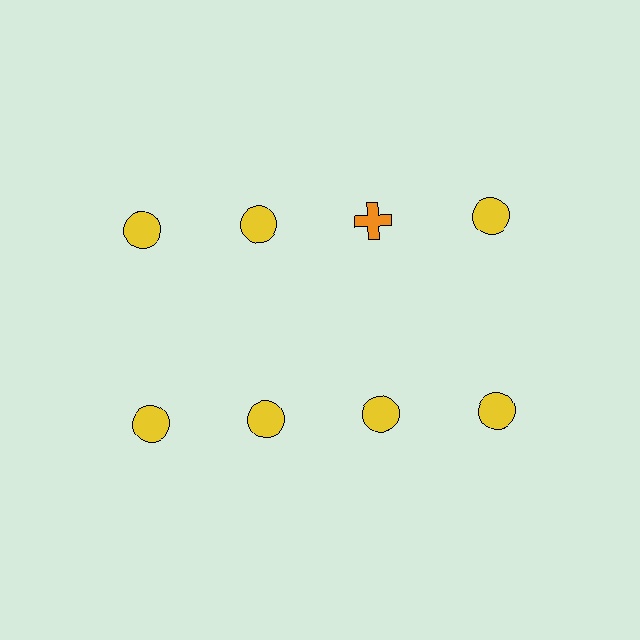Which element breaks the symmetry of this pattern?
The orange cross in the top row, center column breaks the symmetry. All other shapes are yellow circles.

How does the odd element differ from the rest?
It differs in both color (orange instead of yellow) and shape (cross instead of circle).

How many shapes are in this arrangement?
There are 8 shapes arranged in a grid pattern.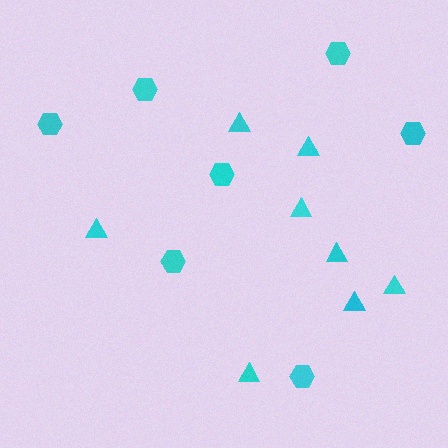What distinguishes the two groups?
There are 2 groups: one group of hexagons (7) and one group of triangles (8).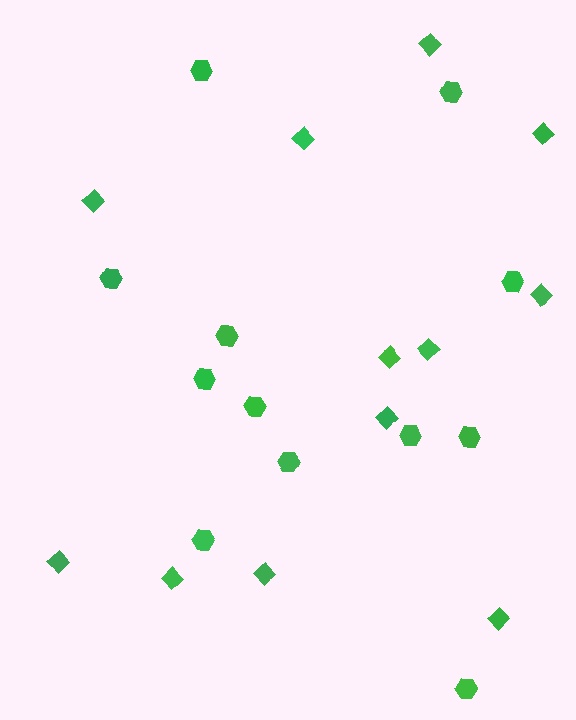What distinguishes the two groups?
There are 2 groups: one group of diamonds (12) and one group of hexagons (12).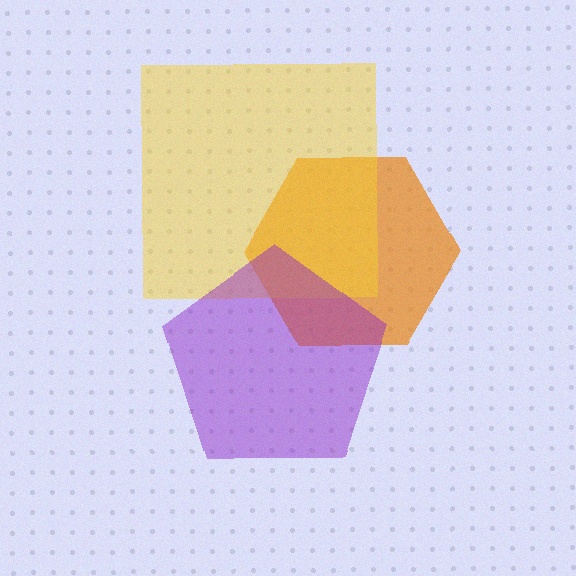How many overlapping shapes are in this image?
There are 3 overlapping shapes in the image.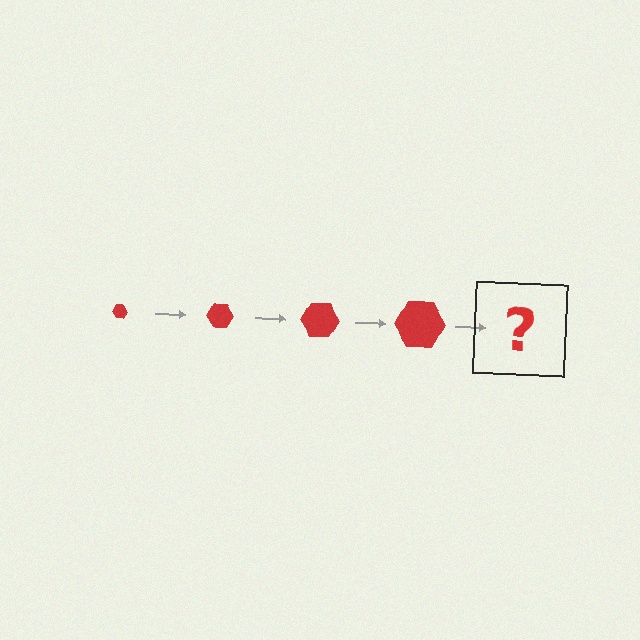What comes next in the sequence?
The next element should be a red hexagon, larger than the previous one.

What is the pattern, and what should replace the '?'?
The pattern is that the hexagon gets progressively larger each step. The '?' should be a red hexagon, larger than the previous one.